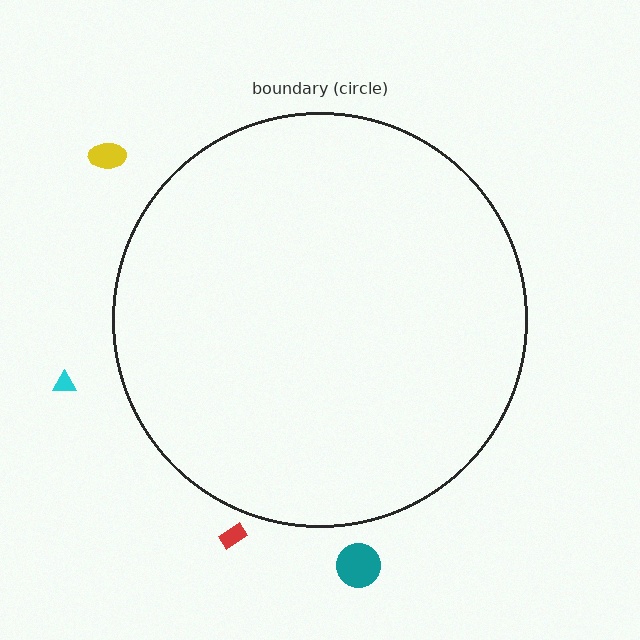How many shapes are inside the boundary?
0 inside, 4 outside.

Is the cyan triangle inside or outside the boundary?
Outside.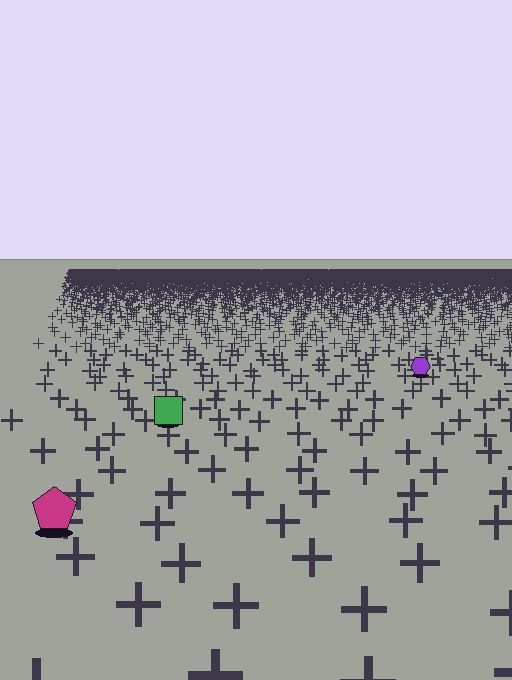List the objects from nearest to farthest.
From nearest to farthest: the magenta pentagon, the green square, the purple hexagon.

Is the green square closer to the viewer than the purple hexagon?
Yes. The green square is closer — you can tell from the texture gradient: the ground texture is coarser near it.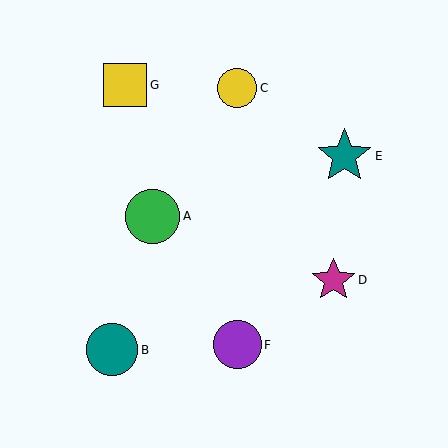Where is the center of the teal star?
The center of the teal star is at (344, 156).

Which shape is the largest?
The teal star (labeled E) is the largest.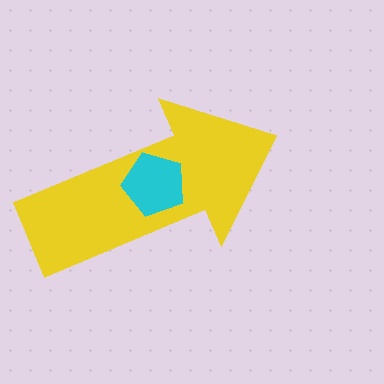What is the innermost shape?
The cyan pentagon.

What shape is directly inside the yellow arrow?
The cyan pentagon.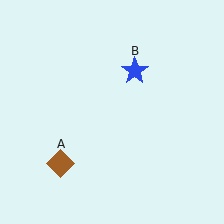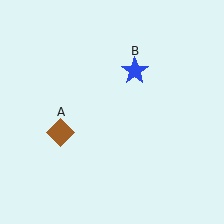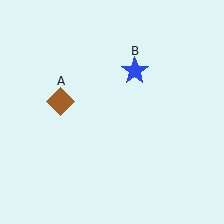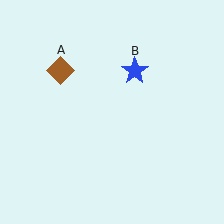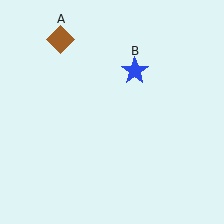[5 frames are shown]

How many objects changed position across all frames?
1 object changed position: brown diamond (object A).